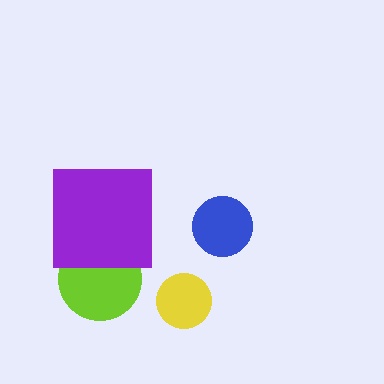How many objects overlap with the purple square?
1 object overlaps with the purple square.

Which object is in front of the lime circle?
The purple square is in front of the lime circle.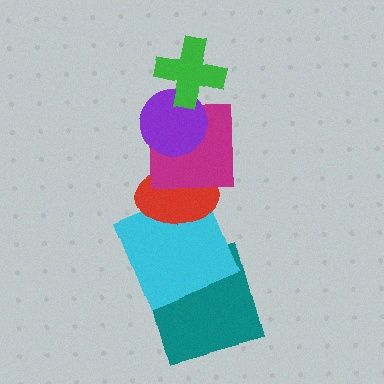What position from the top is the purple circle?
The purple circle is 2nd from the top.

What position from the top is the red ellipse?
The red ellipse is 4th from the top.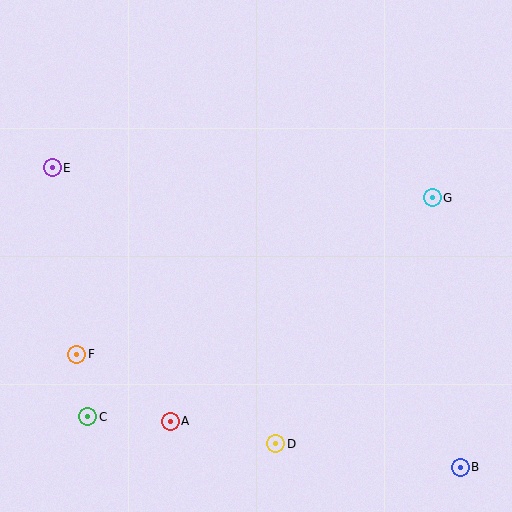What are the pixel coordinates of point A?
Point A is at (170, 422).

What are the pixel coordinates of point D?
Point D is at (276, 444).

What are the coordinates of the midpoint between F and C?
The midpoint between F and C is at (82, 385).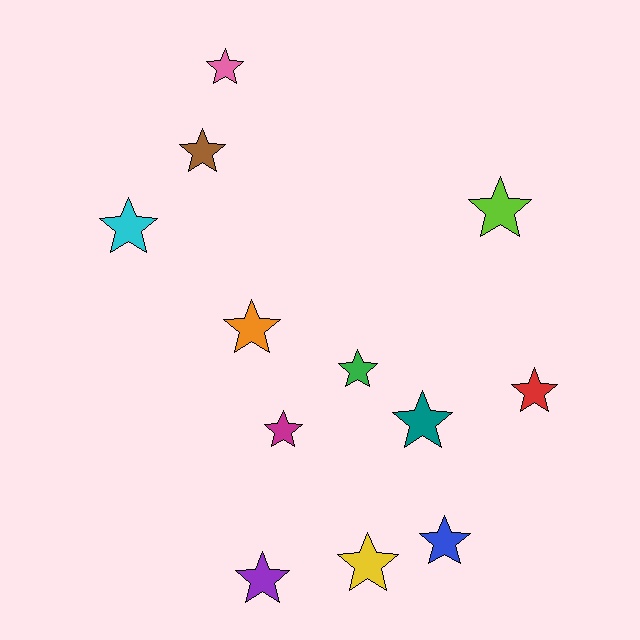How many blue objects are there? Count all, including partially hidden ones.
There is 1 blue object.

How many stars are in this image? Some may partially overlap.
There are 12 stars.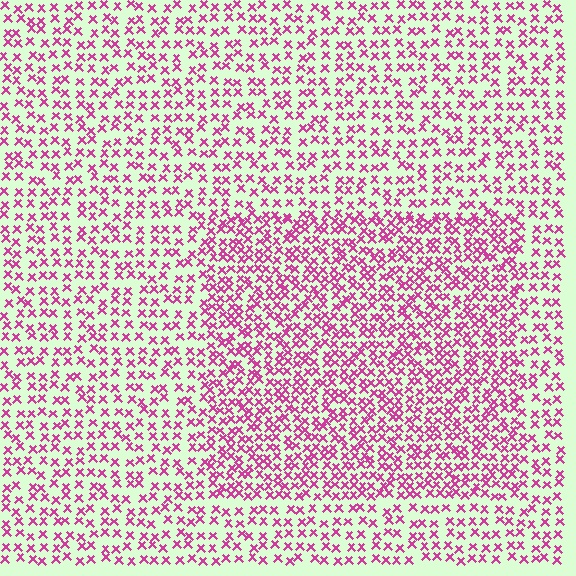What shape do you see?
I see a rectangle.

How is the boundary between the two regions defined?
The boundary is defined by a change in element density (approximately 1.7x ratio). All elements are the same color, size, and shape.